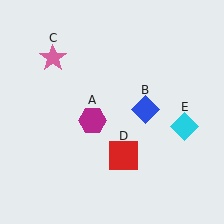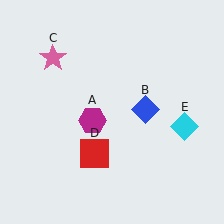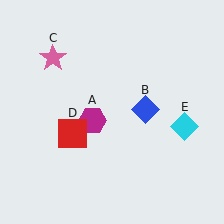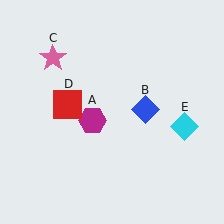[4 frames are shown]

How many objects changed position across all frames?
1 object changed position: red square (object D).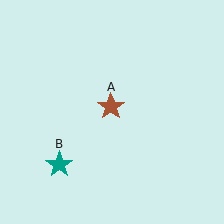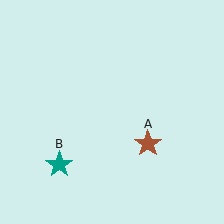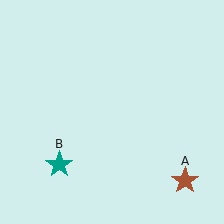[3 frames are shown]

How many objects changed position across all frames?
1 object changed position: brown star (object A).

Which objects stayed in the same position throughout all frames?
Teal star (object B) remained stationary.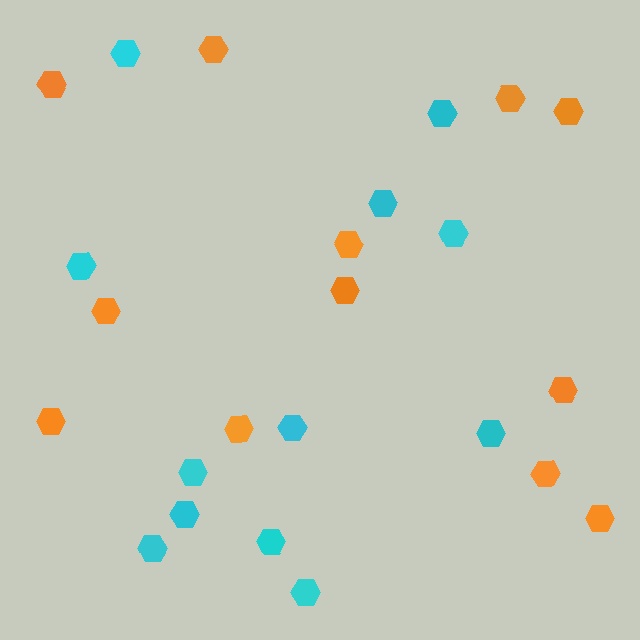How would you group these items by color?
There are 2 groups: one group of cyan hexagons (12) and one group of orange hexagons (12).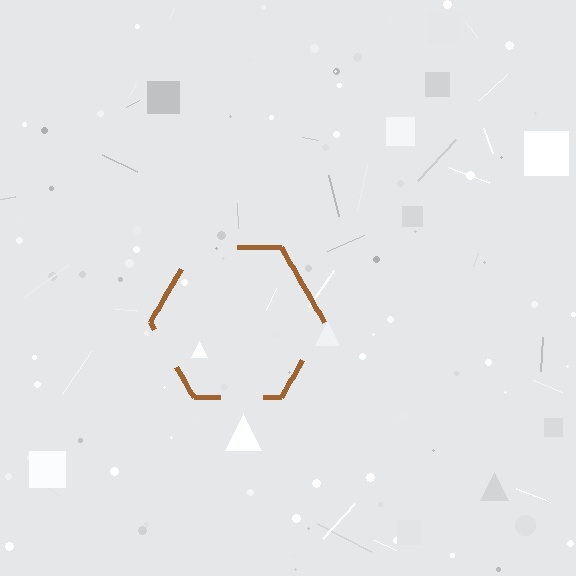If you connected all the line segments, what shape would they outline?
They would outline a hexagon.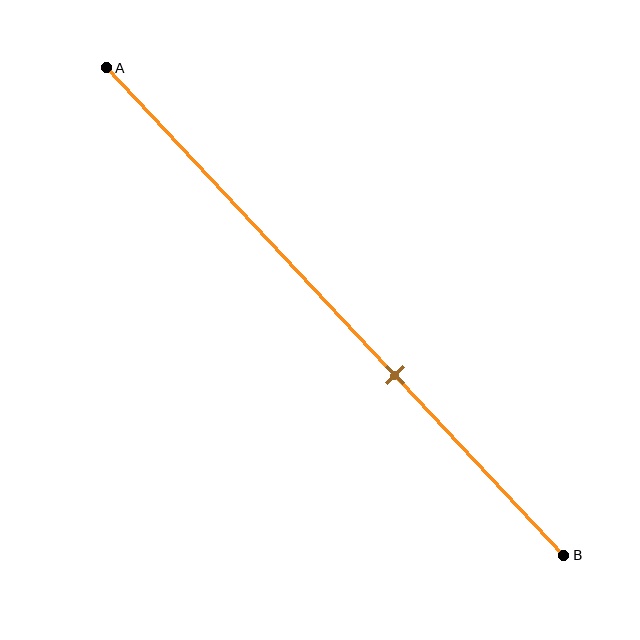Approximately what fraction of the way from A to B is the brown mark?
The brown mark is approximately 65% of the way from A to B.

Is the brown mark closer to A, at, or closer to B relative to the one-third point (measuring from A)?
The brown mark is closer to point B than the one-third point of segment AB.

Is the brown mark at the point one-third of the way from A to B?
No, the mark is at about 65% from A, not at the 33% one-third point.